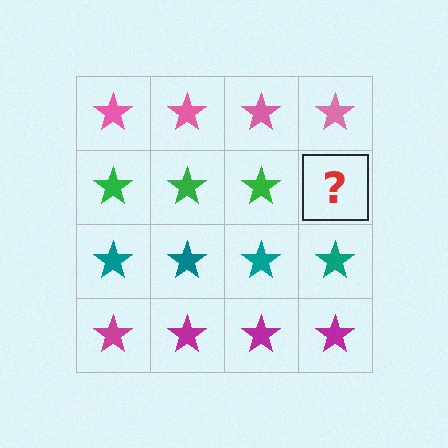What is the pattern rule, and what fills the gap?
The rule is that each row has a consistent color. The gap should be filled with a green star.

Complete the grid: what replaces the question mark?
The question mark should be replaced with a green star.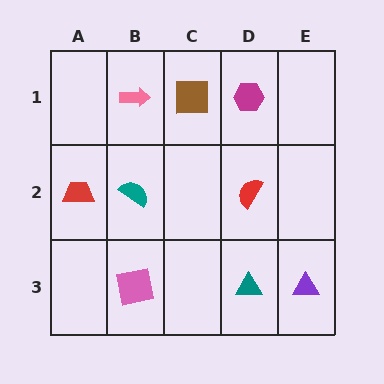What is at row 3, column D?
A teal triangle.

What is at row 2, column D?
A red semicircle.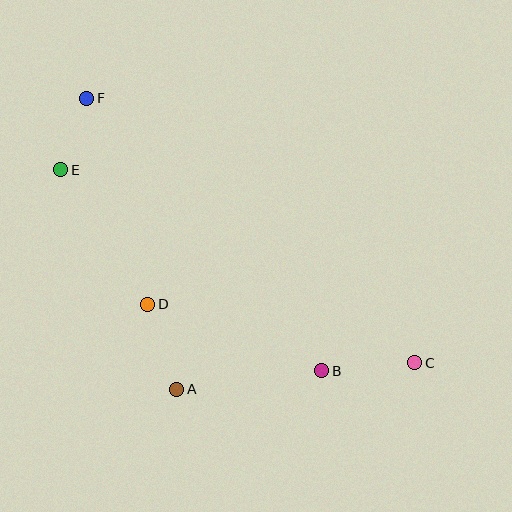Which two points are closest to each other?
Points E and F are closest to each other.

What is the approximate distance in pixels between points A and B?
The distance between A and B is approximately 146 pixels.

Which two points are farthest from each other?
Points C and F are farthest from each other.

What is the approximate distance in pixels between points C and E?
The distance between C and E is approximately 403 pixels.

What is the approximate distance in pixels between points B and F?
The distance between B and F is approximately 360 pixels.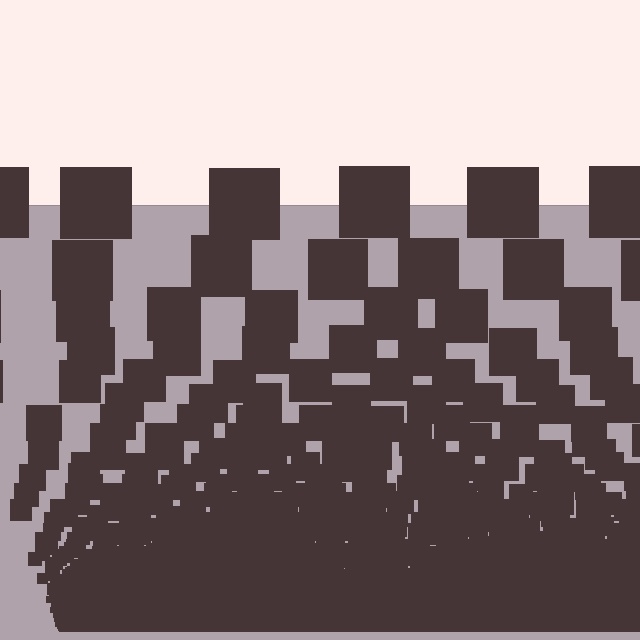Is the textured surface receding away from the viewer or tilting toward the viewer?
The surface appears to tilt toward the viewer. Texture elements get larger and sparser toward the top.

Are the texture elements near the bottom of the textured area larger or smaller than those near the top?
Smaller. The gradient is inverted — elements near the bottom are smaller and denser.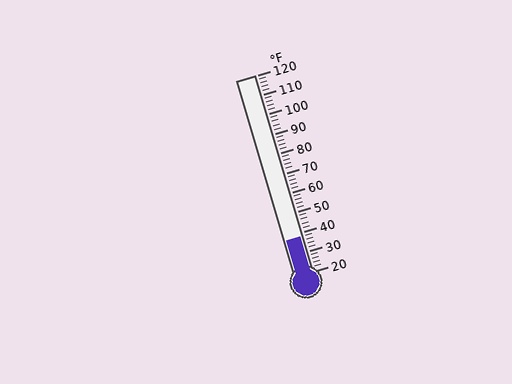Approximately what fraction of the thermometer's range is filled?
The thermometer is filled to approximately 20% of its range.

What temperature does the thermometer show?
The thermometer shows approximately 38°F.